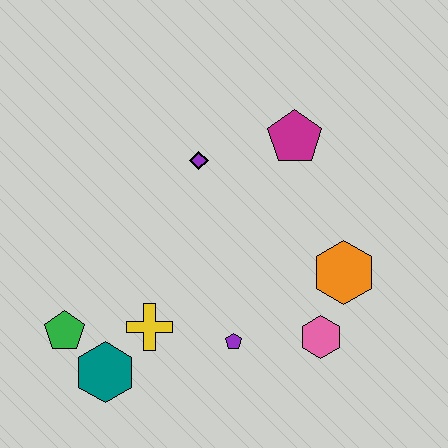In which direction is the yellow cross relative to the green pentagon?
The yellow cross is to the right of the green pentagon.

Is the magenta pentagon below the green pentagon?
No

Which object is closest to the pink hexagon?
The orange hexagon is closest to the pink hexagon.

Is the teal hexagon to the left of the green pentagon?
No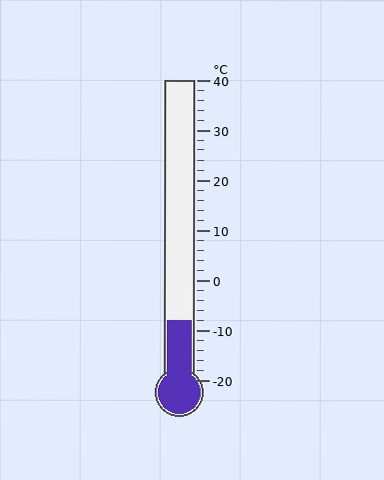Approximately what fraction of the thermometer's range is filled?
The thermometer is filled to approximately 20% of its range.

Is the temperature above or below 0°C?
The temperature is below 0°C.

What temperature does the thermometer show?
The thermometer shows approximately -8°C.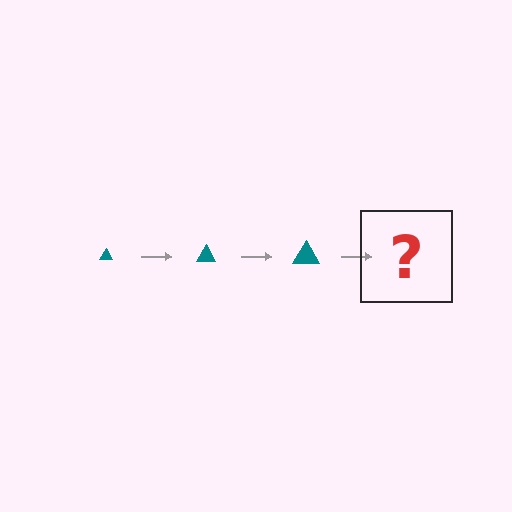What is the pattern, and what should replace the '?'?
The pattern is that the triangle gets progressively larger each step. The '?' should be a teal triangle, larger than the previous one.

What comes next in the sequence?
The next element should be a teal triangle, larger than the previous one.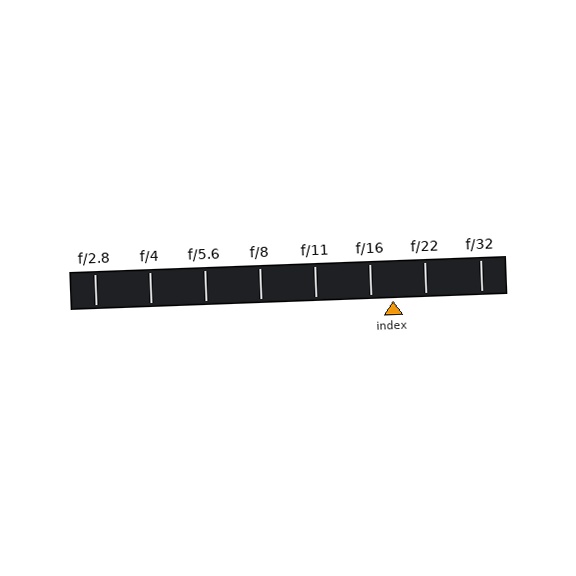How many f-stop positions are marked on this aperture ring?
There are 8 f-stop positions marked.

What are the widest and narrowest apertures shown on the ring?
The widest aperture shown is f/2.8 and the narrowest is f/32.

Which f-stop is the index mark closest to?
The index mark is closest to f/16.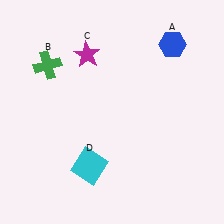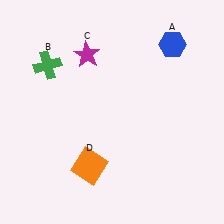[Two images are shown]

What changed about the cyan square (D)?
In Image 1, D is cyan. In Image 2, it changed to orange.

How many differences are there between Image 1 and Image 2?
There is 1 difference between the two images.